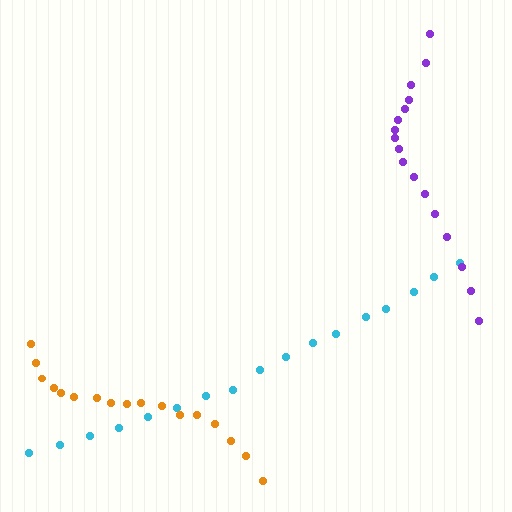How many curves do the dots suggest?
There are 3 distinct paths.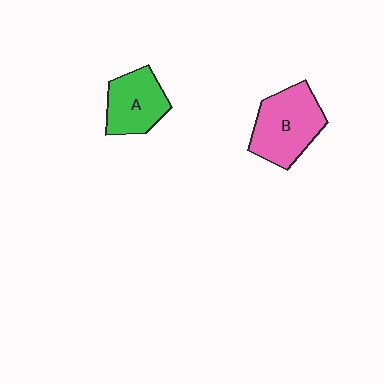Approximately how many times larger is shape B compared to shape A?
Approximately 1.3 times.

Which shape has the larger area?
Shape B (pink).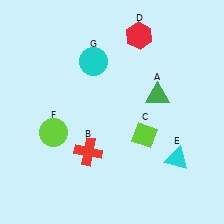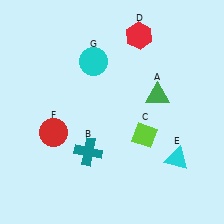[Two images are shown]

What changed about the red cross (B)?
In Image 1, B is red. In Image 2, it changed to teal.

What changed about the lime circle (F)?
In Image 1, F is lime. In Image 2, it changed to red.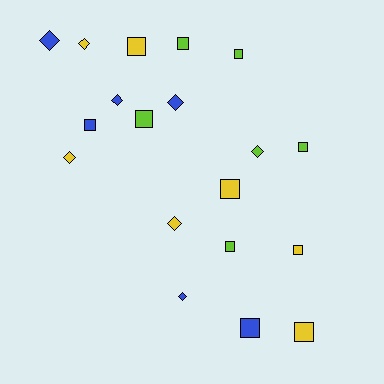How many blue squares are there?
There are 2 blue squares.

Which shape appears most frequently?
Square, with 11 objects.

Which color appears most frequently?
Yellow, with 7 objects.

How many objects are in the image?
There are 19 objects.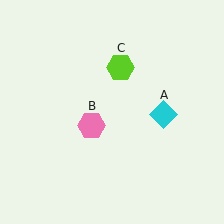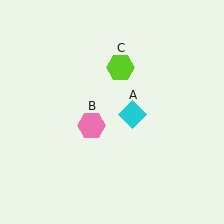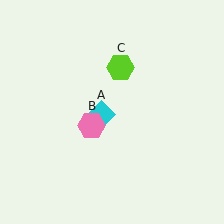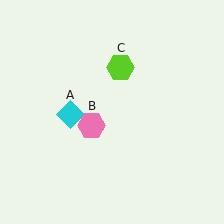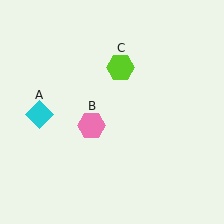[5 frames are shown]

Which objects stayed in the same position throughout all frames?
Pink hexagon (object B) and lime hexagon (object C) remained stationary.